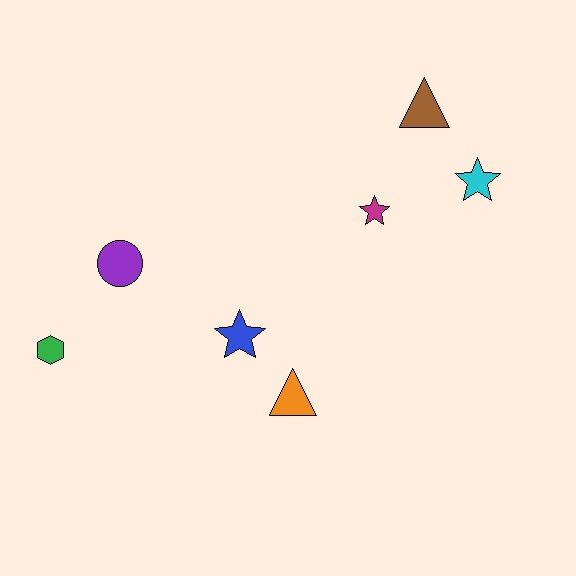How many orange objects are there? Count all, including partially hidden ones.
There is 1 orange object.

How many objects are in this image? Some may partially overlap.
There are 7 objects.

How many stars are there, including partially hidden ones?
There are 3 stars.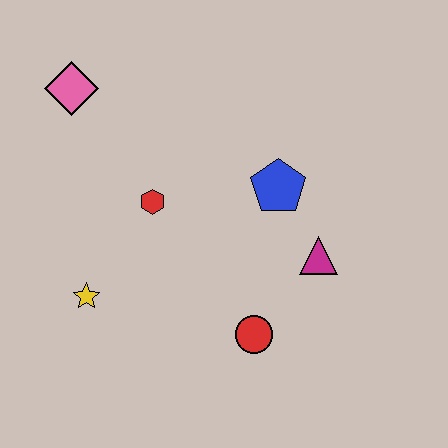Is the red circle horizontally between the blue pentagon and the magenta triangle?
No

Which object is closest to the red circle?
The magenta triangle is closest to the red circle.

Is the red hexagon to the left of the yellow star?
No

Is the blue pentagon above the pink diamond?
No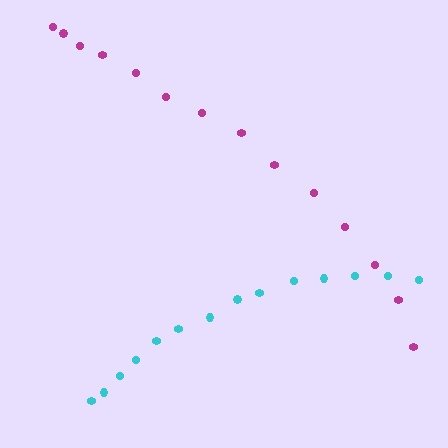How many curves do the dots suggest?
There are 2 distinct paths.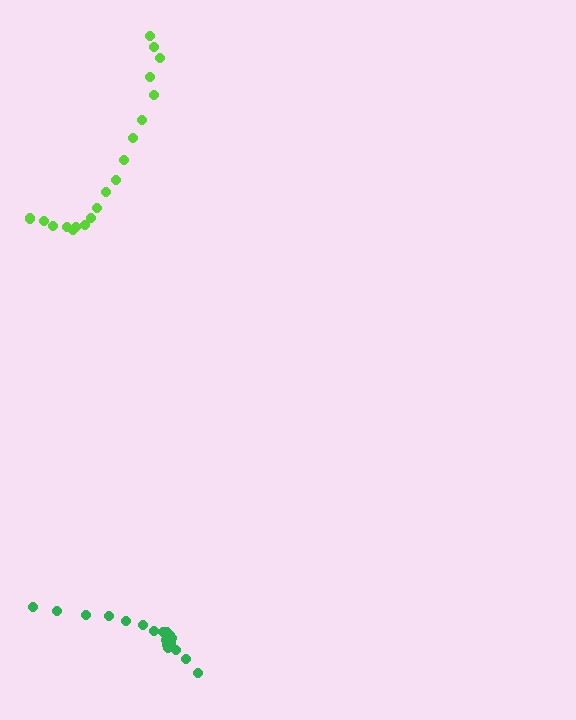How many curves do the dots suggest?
There are 2 distinct paths.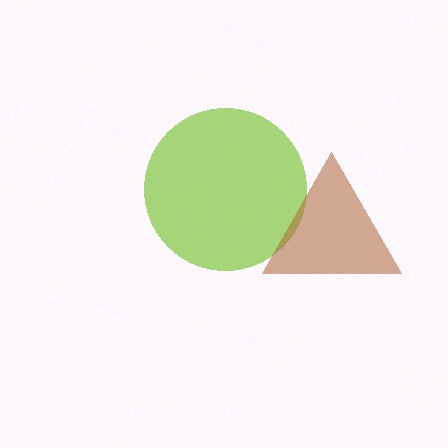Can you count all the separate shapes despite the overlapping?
Yes, there are 2 separate shapes.